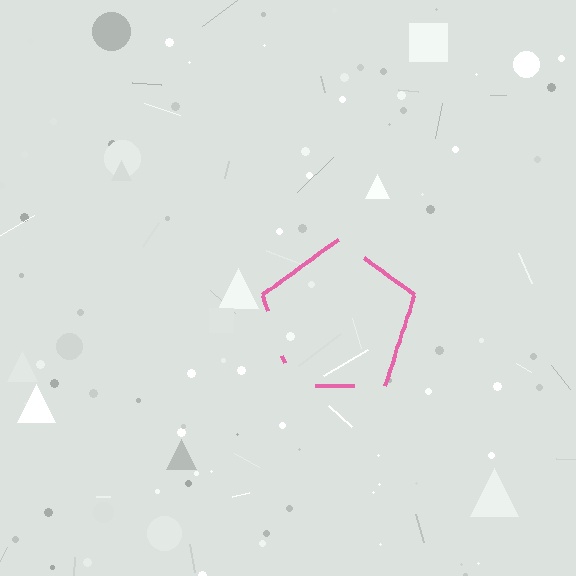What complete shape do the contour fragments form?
The contour fragments form a pentagon.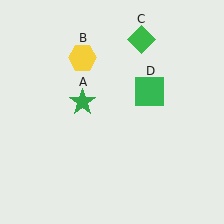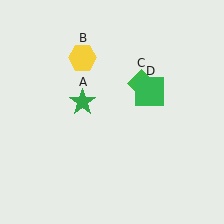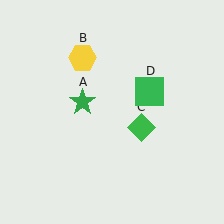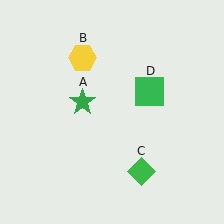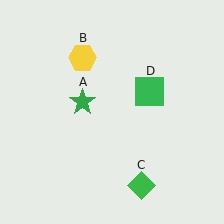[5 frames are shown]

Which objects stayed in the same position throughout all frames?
Green star (object A) and yellow hexagon (object B) and green square (object D) remained stationary.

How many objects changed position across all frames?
1 object changed position: green diamond (object C).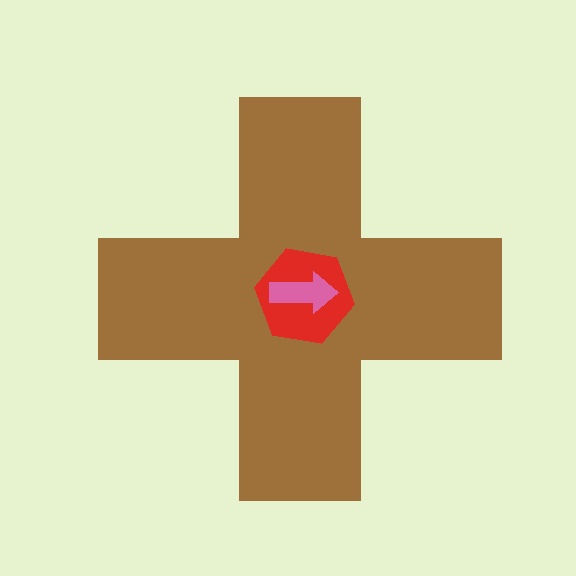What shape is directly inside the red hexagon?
The pink arrow.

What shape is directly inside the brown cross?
The red hexagon.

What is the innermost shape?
The pink arrow.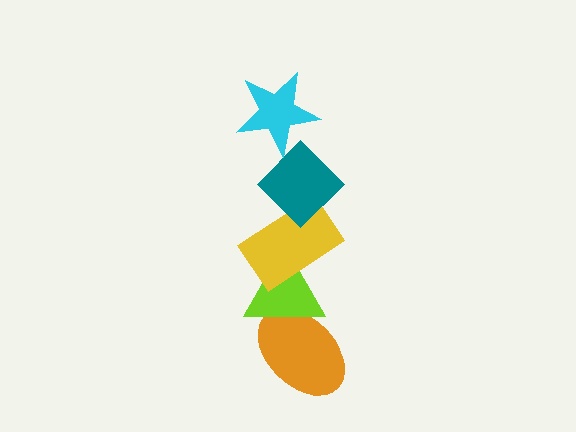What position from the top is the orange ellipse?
The orange ellipse is 5th from the top.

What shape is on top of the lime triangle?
The yellow rectangle is on top of the lime triangle.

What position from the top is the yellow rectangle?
The yellow rectangle is 3rd from the top.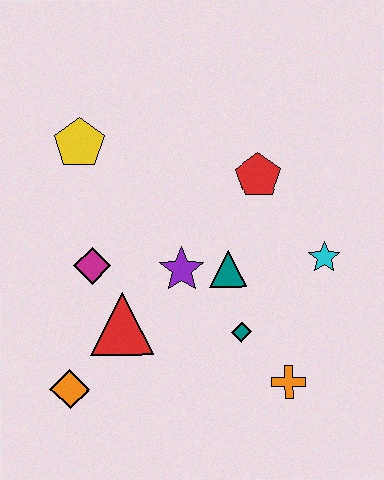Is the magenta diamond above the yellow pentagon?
No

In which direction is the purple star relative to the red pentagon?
The purple star is below the red pentagon.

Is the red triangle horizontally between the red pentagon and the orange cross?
No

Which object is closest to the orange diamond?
The red triangle is closest to the orange diamond.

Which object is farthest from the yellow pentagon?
The orange cross is farthest from the yellow pentagon.